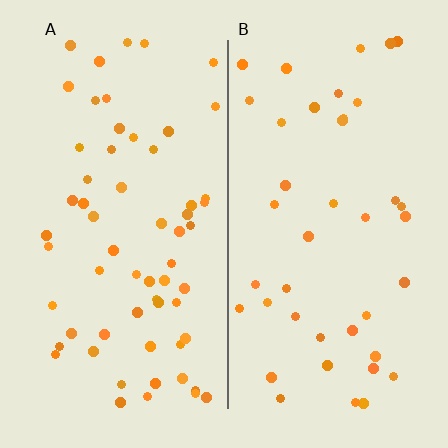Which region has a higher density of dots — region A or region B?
A (the left).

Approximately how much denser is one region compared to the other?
Approximately 1.5× — region A over region B.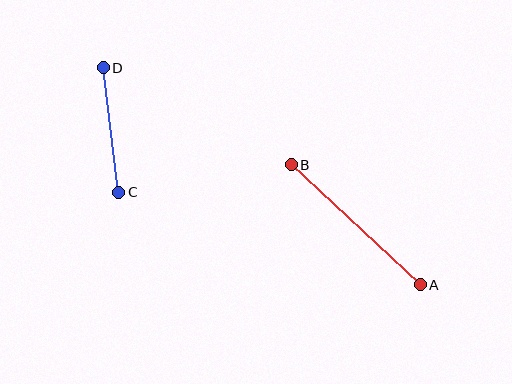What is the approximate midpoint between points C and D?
The midpoint is at approximately (111, 130) pixels.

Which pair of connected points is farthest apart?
Points A and B are farthest apart.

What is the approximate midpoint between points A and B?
The midpoint is at approximately (356, 225) pixels.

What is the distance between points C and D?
The distance is approximately 125 pixels.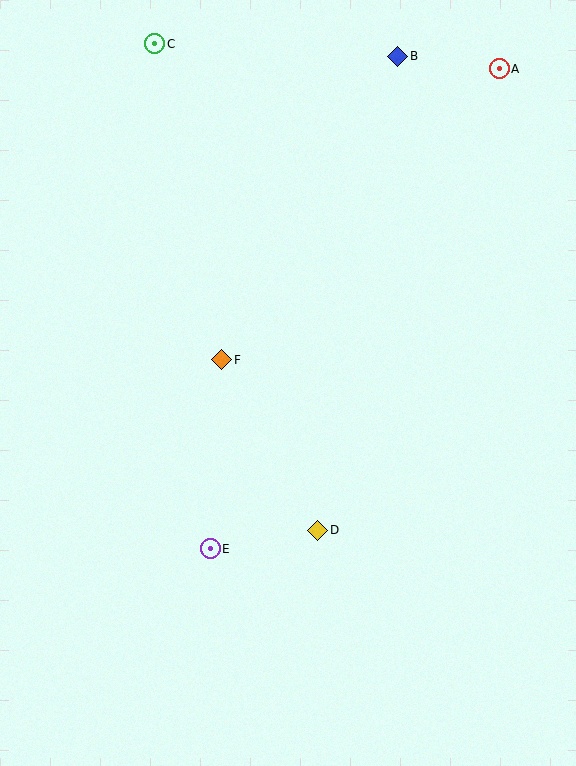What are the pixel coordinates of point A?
Point A is at (499, 69).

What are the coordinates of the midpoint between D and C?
The midpoint between D and C is at (236, 287).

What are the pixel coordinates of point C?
Point C is at (155, 44).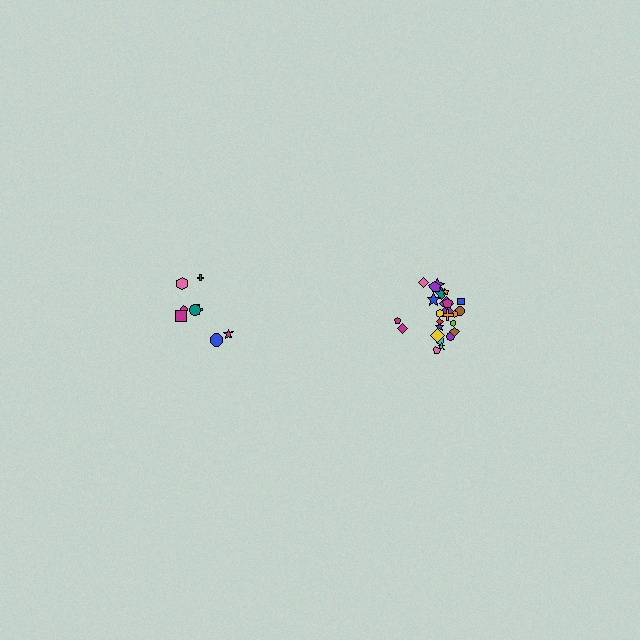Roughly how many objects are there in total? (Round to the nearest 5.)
Roughly 35 objects in total.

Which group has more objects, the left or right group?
The right group.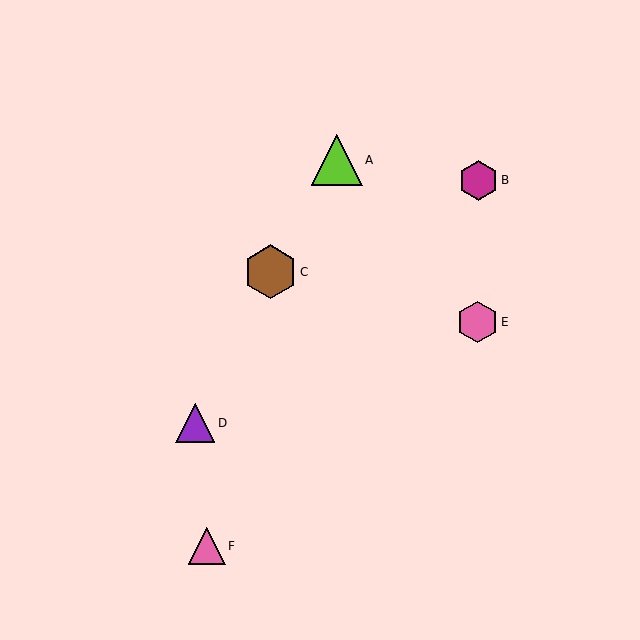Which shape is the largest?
The brown hexagon (labeled C) is the largest.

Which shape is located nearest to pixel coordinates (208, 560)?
The pink triangle (labeled F) at (207, 546) is nearest to that location.